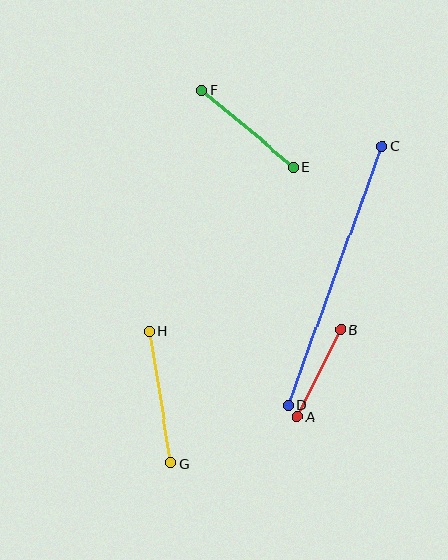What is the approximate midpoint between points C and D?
The midpoint is at approximately (335, 275) pixels.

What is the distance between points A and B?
The distance is approximately 97 pixels.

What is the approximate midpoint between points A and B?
The midpoint is at approximately (319, 373) pixels.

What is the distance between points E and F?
The distance is approximately 120 pixels.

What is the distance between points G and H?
The distance is approximately 134 pixels.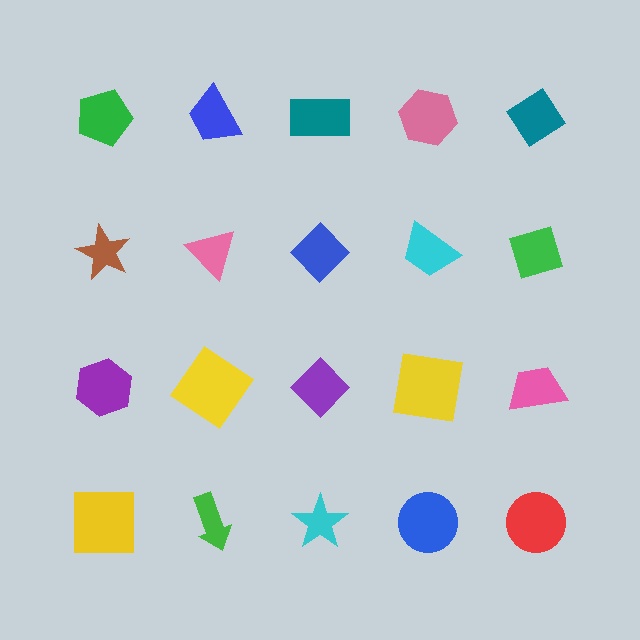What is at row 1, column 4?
A pink hexagon.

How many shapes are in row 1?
5 shapes.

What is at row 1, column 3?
A teal rectangle.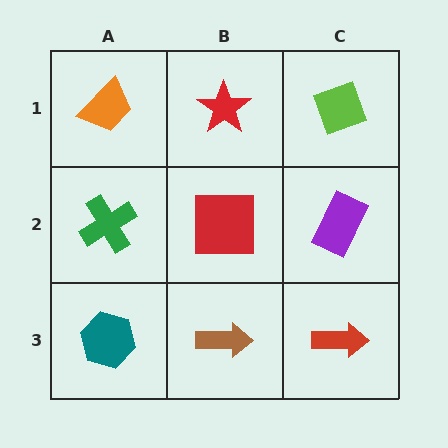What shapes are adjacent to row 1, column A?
A green cross (row 2, column A), a red star (row 1, column B).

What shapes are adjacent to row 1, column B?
A red square (row 2, column B), an orange trapezoid (row 1, column A), a lime diamond (row 1, column C).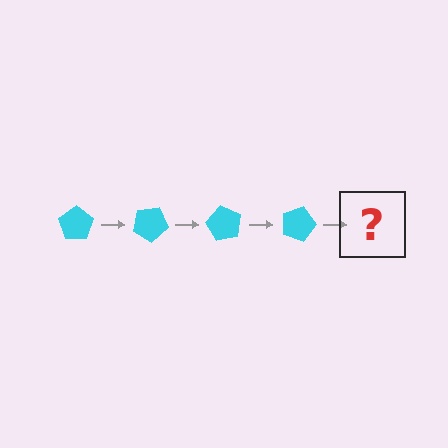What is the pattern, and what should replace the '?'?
The pattern is that the pentagon rotates 30 degrees each step. The '?' should be a cyan pentagon rotated 120 degrees.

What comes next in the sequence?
The next element should be a cyan pentagon rotated 120 degrees.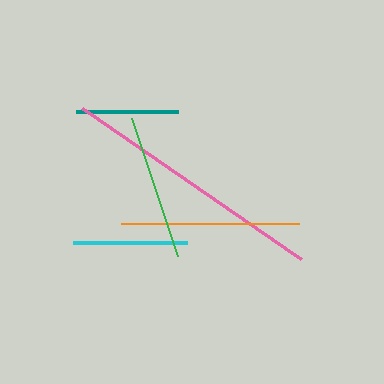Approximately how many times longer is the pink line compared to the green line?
The pink line is approximately 1.8 times the length of the green line.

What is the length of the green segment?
The green segment is approximately 145 pixels long.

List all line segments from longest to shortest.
From longest to shortest: pink, orange, green, cyan, teal.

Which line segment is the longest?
The pink line is the longest at approximately 266 pixels.